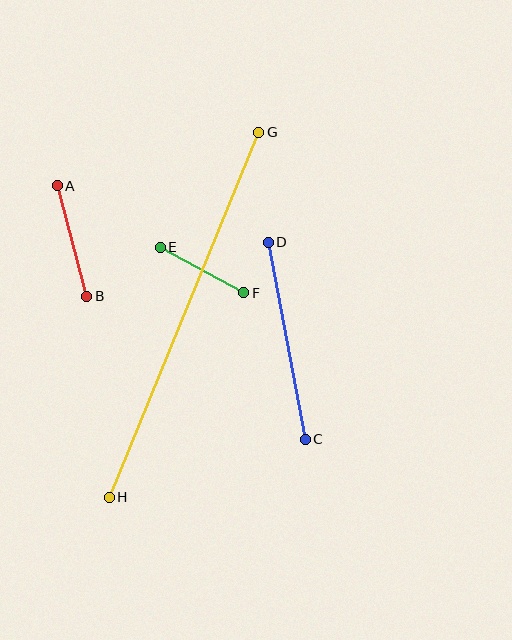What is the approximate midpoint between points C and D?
The midpoint is at approximately (287, 341) pixels.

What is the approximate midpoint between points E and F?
The midpoint is at approximately (202, 270) pixels.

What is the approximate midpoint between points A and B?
The midpoint is at approximately (72, 241) pixels.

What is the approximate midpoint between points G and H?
The midpoint is at approximately (184, 315) pixels.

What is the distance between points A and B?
The distance is approximately 114 pixels.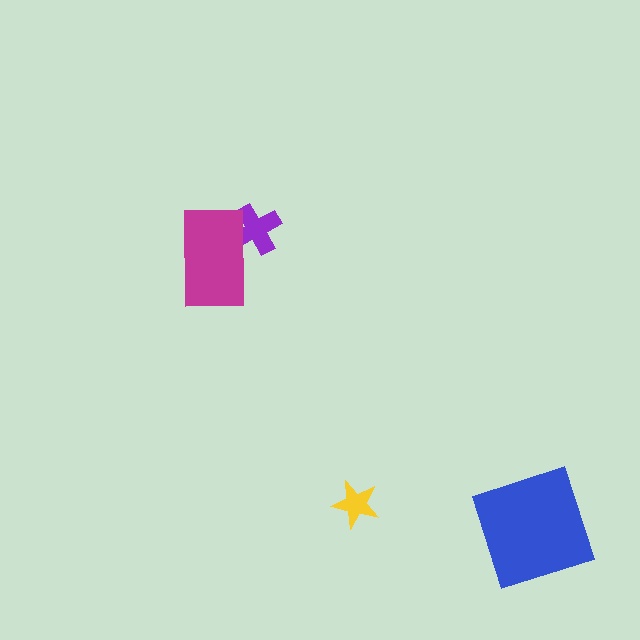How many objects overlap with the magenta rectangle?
1 object overlaps with the magenta rectangle.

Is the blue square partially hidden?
No, no other shape covers it.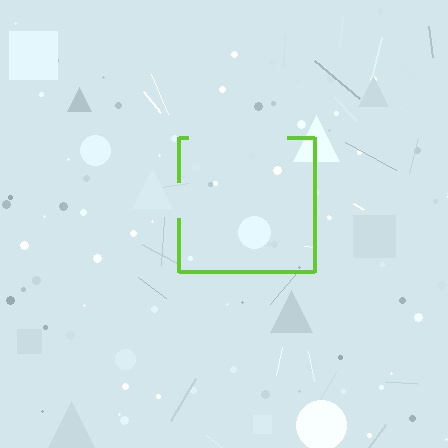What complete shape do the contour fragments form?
The contour fragments form a square.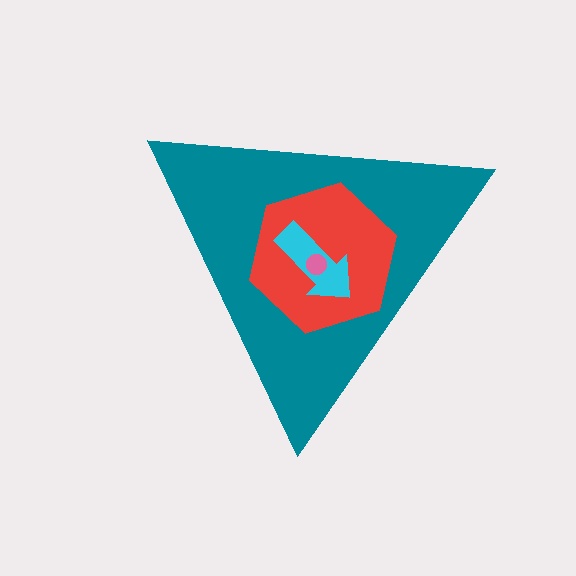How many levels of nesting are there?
4.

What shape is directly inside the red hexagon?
The cyan arrow.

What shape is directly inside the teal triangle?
The red hexagon.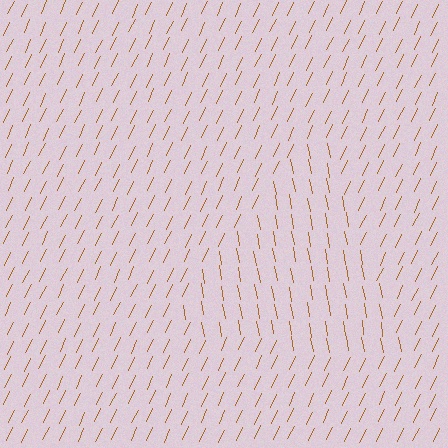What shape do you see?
I see a triangle.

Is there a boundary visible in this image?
Yes, there is a texture boundary formed by a change in line orientation.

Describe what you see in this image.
The image is filled with small brown line segments. A triangle region in the image has lines oriented differently from the surrounding lines, creating a visible texture boundary.